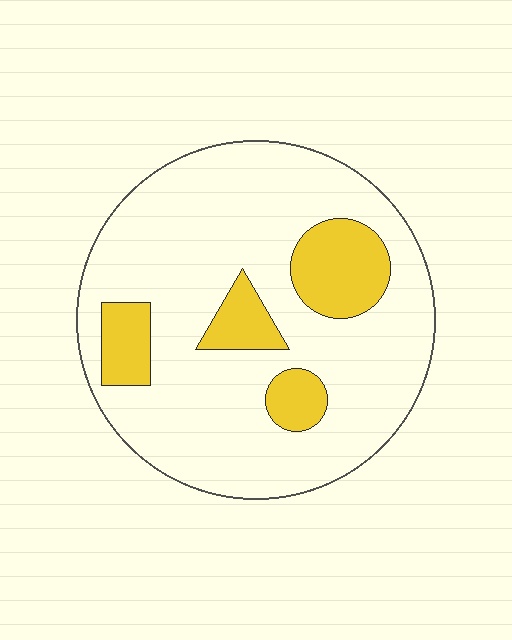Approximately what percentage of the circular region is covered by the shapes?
Approximately 20%.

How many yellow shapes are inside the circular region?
4.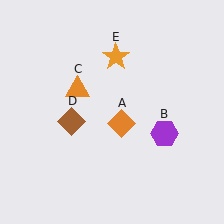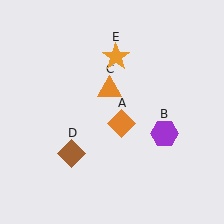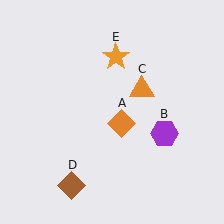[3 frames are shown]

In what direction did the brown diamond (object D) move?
The brown diamond (object D) moved down.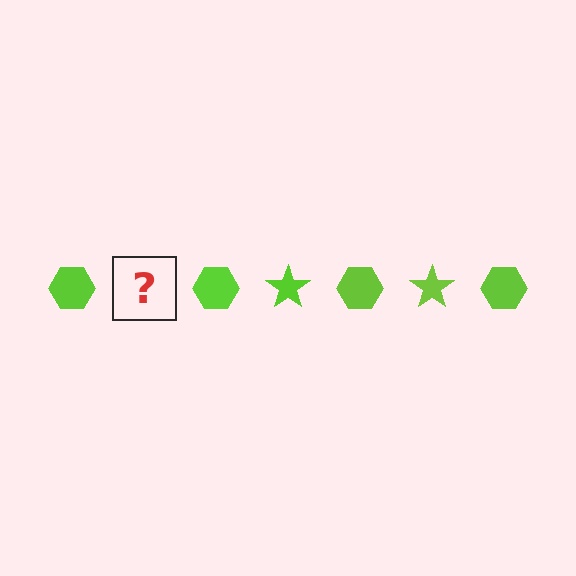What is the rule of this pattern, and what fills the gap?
The rule is that the pattern cycles through hexagon, star shapes in lime. The gap should be filled with a lime star.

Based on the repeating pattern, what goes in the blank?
The blank should be a lime star.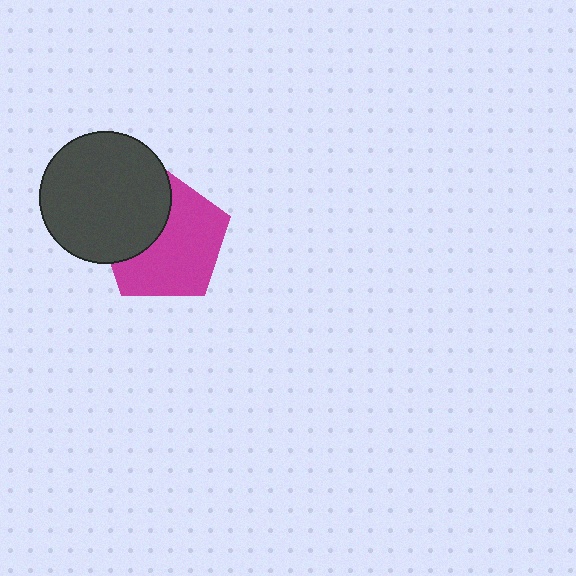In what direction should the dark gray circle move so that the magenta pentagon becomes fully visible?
The dark gray circle should move left. That is the shortest direction to clear the overlap and leave the magenta pentagon fully visible.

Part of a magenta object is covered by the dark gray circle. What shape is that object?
It is a pentagon.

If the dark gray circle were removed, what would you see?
You would see the complete magenta pentagon.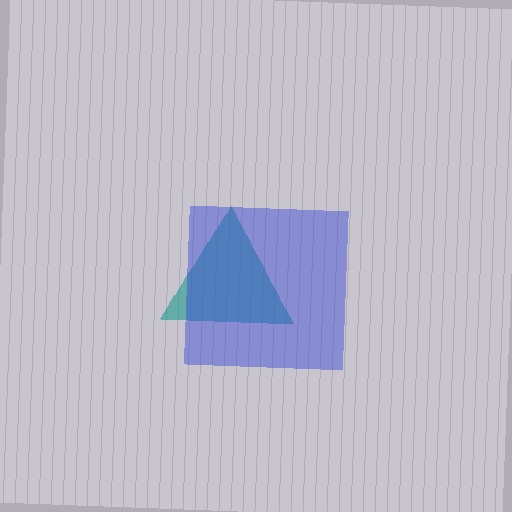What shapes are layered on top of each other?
The layered shapes are: a teal triangle, a blue square.